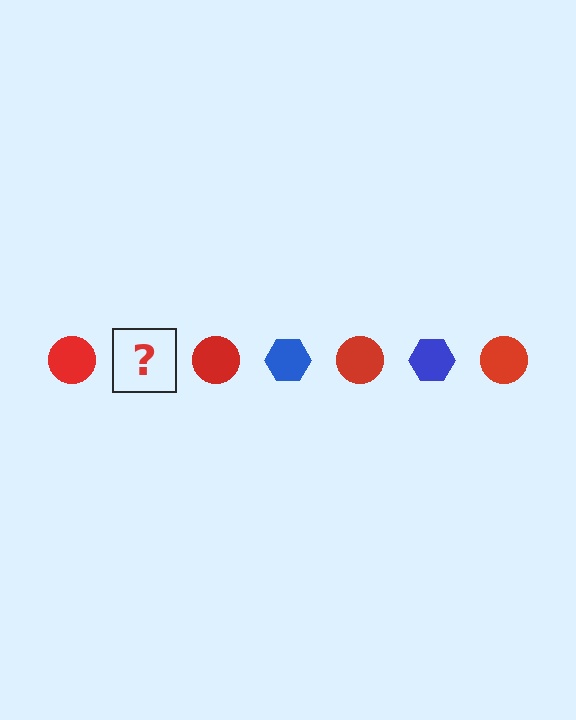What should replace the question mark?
The question mark should be replaced with a blue hexagon.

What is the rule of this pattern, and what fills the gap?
The rule is that the pattern alternates between red circle and blue hexagon. The gap should be filled with a blue hexagon.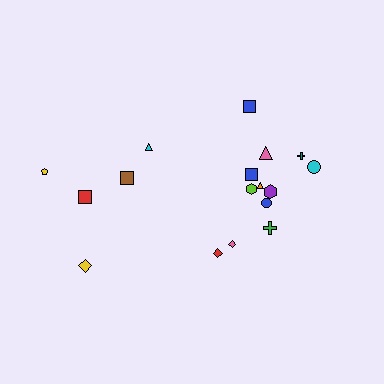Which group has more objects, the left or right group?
The right group.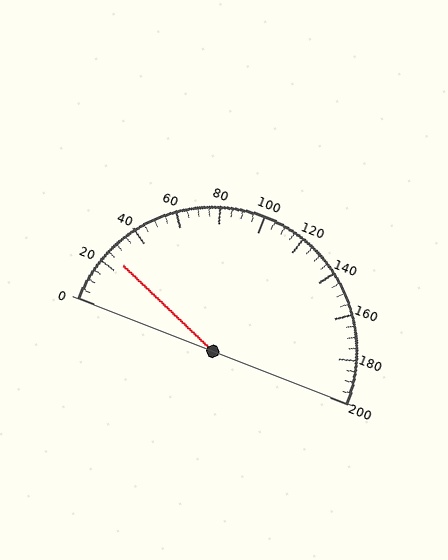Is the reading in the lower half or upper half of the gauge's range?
The reading is in the lower half of the range (0 to 200).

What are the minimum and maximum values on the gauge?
The gauge ranges from 0 to 200.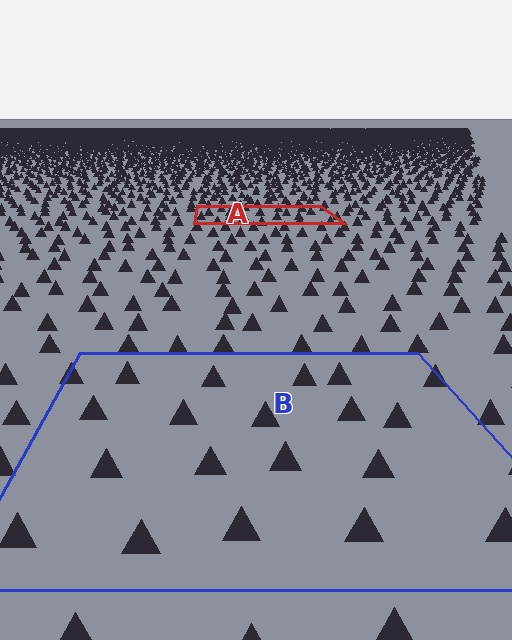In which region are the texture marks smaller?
The texture marks are smaller in region A, because it is farther away.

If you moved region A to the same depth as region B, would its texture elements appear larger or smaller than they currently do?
They would appear larger. At a closer depth, the same texture elements are projected at a bigger on-screen size.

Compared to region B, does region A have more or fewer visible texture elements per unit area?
Region A has more texture elements per unit area — they are packed more densely because it is farther away.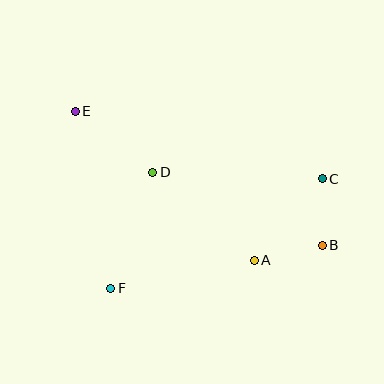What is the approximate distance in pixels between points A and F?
The distance between A and F is approximately 146 pixels.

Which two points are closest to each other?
Points B and C are closest to each other.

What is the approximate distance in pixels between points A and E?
The distance between A and E is approximately 233 pixels.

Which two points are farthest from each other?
Points B and E are farthest from each other.